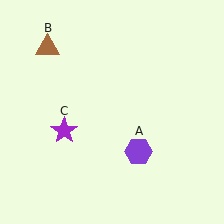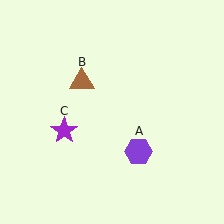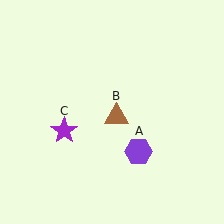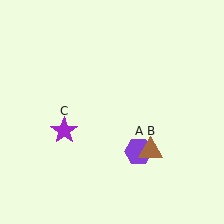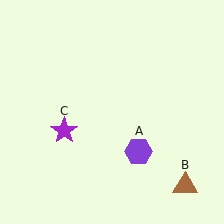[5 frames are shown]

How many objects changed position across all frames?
1 object changed position: brown triangle (object B).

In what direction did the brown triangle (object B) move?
The brown triangle (object B) moved down and to the right.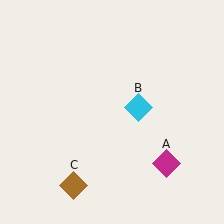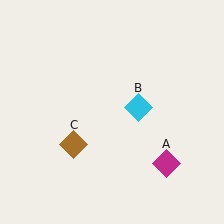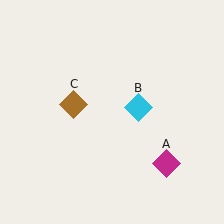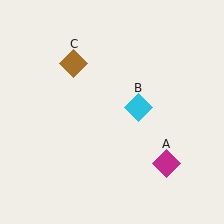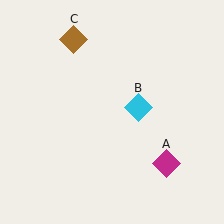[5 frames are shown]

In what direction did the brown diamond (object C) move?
The brown diamond (object C) moved up.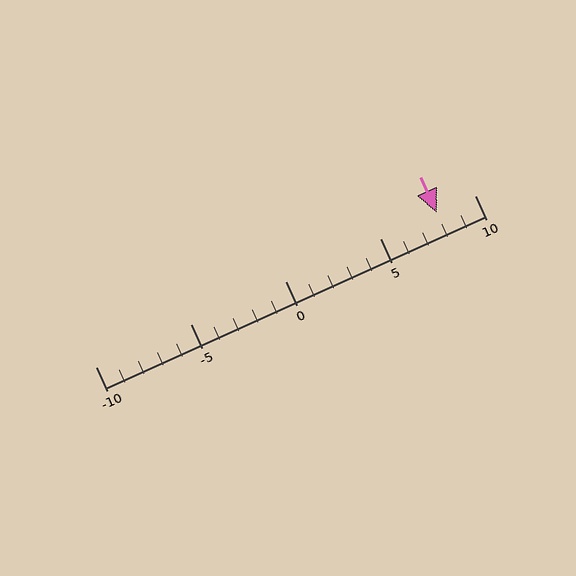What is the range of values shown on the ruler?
The ruler shows values from -10 to 10.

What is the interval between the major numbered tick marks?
The major tick marks are spaced 5 units apart.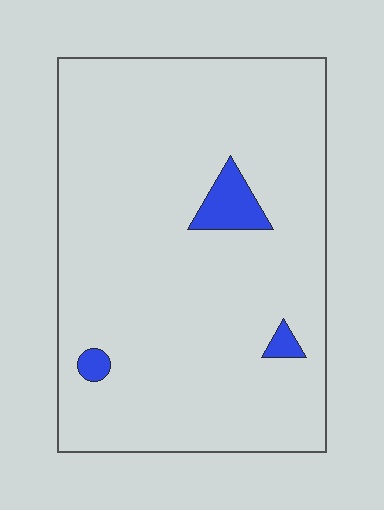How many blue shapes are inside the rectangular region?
3.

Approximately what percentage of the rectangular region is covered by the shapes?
Approximately 5%.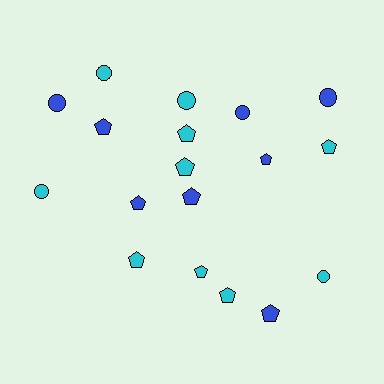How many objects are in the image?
There are 18 objects.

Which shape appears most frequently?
Pentagon, with 11 objects.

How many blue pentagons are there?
There are 5 blue pentagons.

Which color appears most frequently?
Cyan, with 10 objects.